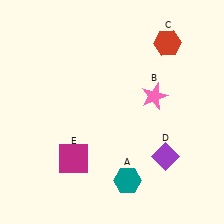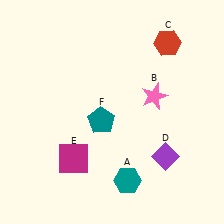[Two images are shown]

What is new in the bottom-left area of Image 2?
A teal pentagon (F) was added in the bottom-left area of Image 2.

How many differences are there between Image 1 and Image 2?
There is 1 difference between the two images.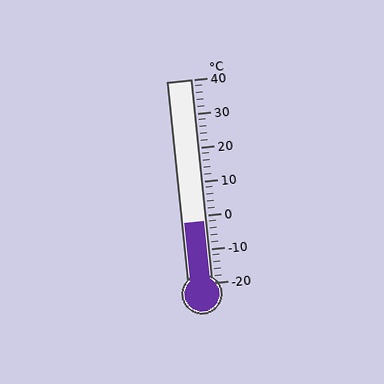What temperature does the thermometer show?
The thermometer shows approximately -2°C.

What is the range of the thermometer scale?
The thermometer scale ranges from -20°C to 40°C.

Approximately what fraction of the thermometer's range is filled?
The thermometer is filled to approximately 30% of its range.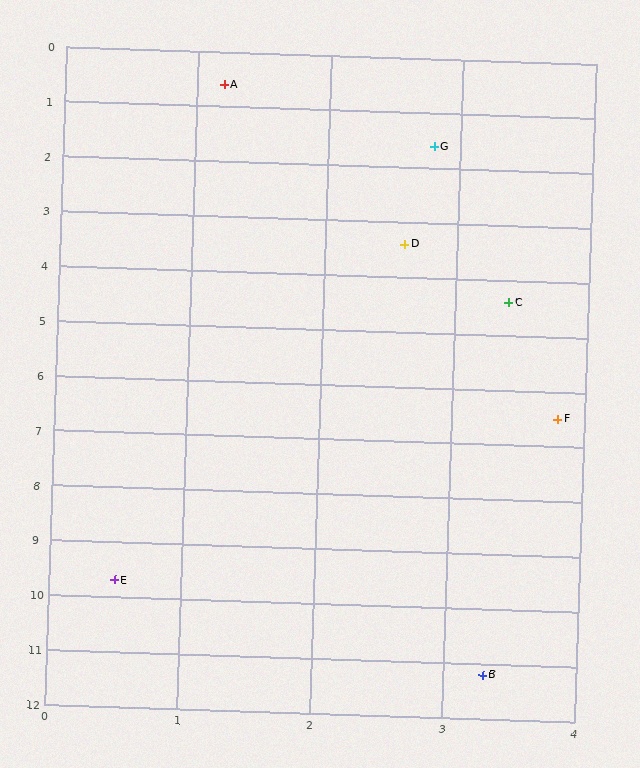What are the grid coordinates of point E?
Point E is at approximately (0.5, 9.7).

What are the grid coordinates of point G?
Point G is at approximately (2.8, 1.6).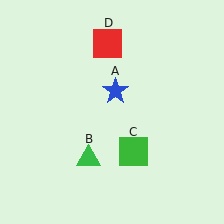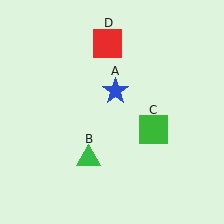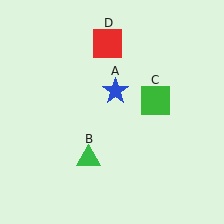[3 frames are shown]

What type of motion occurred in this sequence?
The green square (object C) rotated counterclockwise around the center of the scene.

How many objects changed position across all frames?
1 object changed position: green square (object C).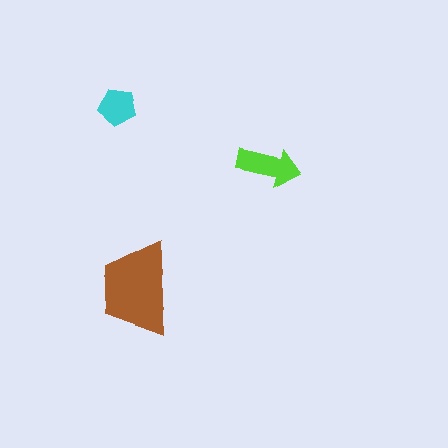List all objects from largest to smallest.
The brown trapezoid, the lime arrow, the cyan pentagon.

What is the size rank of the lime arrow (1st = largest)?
2nd.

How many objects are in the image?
There are 3 objects in the image.